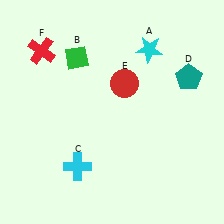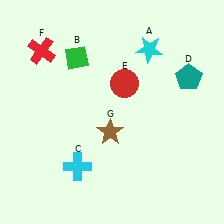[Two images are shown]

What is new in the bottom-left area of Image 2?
A brown star (G) was added in the bottom-left area of Image 2.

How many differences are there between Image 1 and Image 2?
There is 1 difference between the two images.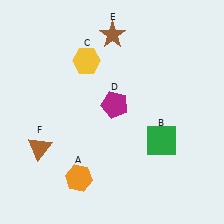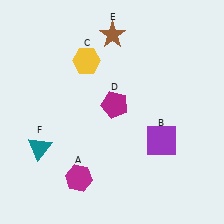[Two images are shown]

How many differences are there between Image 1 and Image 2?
There are 3 differences between the two images.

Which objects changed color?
A changed from orange to magenta. B changed from green to purple. F changed from brown to teal.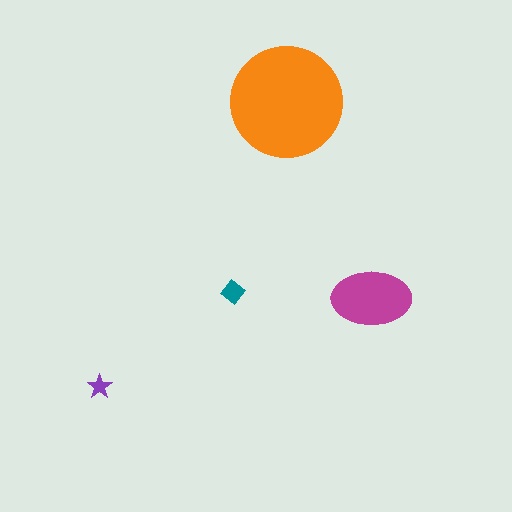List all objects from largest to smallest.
The orange circle, the magenta ellipse, the teal diamond, the purple star.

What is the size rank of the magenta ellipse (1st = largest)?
2nd.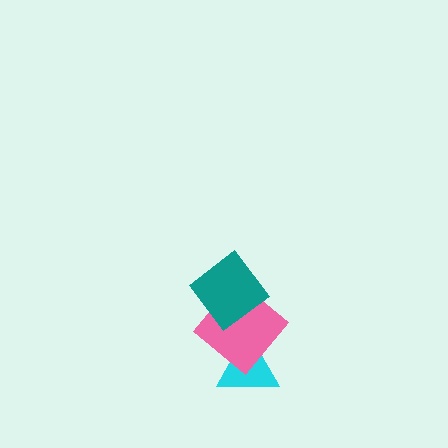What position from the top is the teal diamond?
The teal diamond is 1st from the top.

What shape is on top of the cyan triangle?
The pink diamond is on top of the cyan triangle.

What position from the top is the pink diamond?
The pink diamond is 2nd from the top.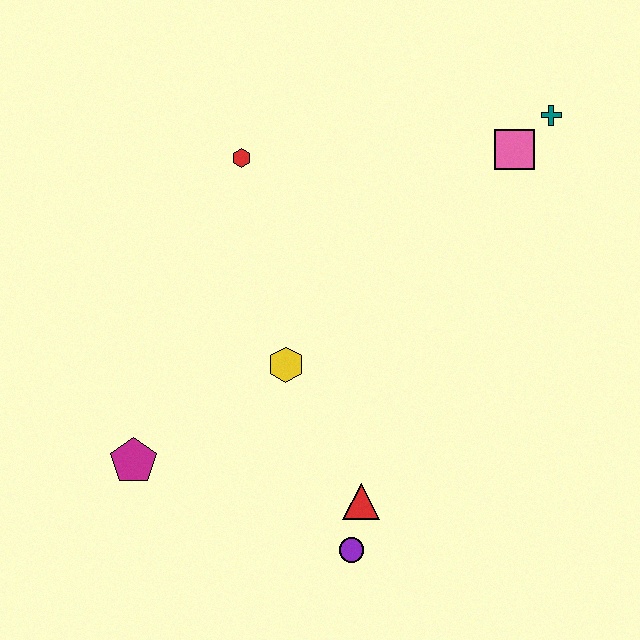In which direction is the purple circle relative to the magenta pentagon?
The purple circle is to the right of the magenta pentagon.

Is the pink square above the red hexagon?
Yes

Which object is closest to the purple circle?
The red triangle is closest to the purple circle.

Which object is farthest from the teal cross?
The magenta pentagon is farthest from the teal cross.